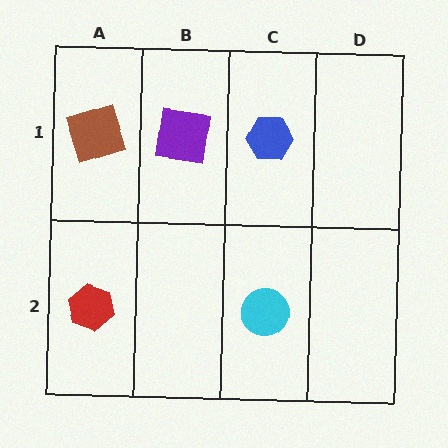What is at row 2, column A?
A red hexagon.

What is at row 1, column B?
A purple square.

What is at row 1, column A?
A brown square.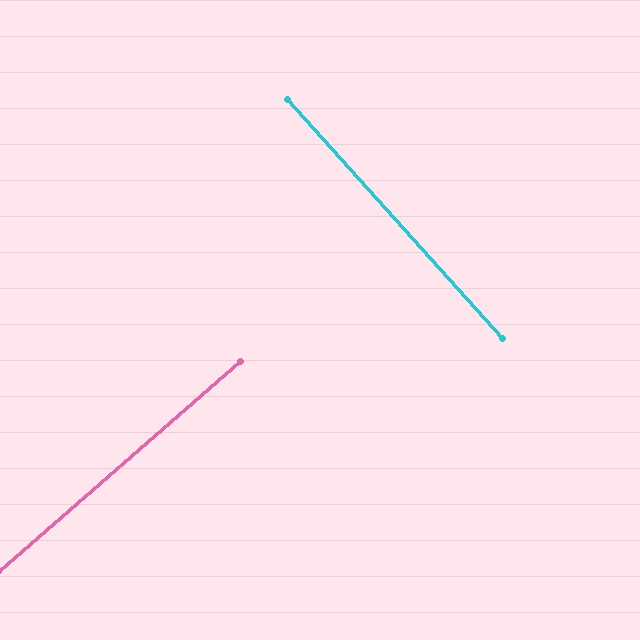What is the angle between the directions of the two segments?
Approximately 89 degrees.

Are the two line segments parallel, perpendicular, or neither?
Perpendicular — they meet at approximately 89°.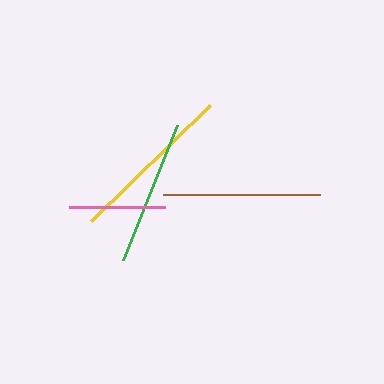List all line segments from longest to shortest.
From longest to shortest: yellow, brown, green, pink.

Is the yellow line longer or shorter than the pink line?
The yellow line is longer than the pink line.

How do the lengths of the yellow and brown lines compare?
The yellow and brown lines are approximately the same length.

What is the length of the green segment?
The green segment is approximately 145 pixels long.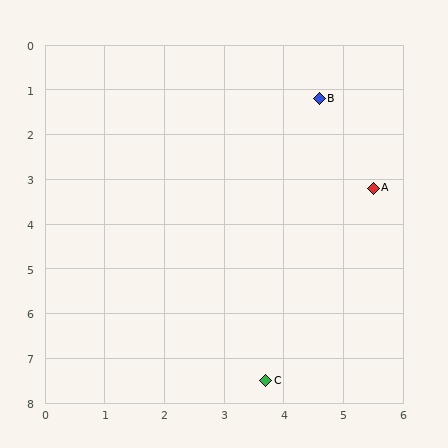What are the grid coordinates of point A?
Point A is at approximately (5.5, 3.2).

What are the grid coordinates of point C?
Point C is at approximately (3.7, 7.5).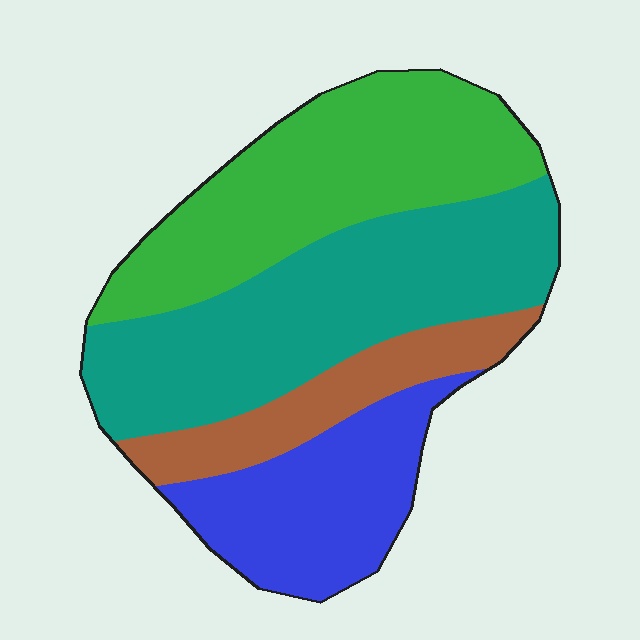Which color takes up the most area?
Teal, at roughly 35%.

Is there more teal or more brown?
Teal.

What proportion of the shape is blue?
Blue takes up between a sixth and a third of the shape.